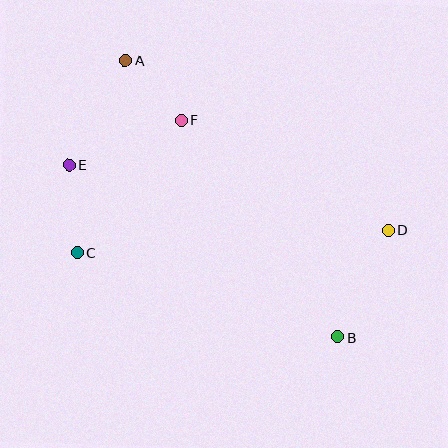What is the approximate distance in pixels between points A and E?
The distance between A and E is approximately 118 pixels.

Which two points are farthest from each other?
Points A and B are farthest from each other.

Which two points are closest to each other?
Points A and F are closest to each other.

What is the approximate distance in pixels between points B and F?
The distance between B and F is approximately 268 pixels.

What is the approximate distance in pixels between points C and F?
The distance between C and F is approximately 168 pixels.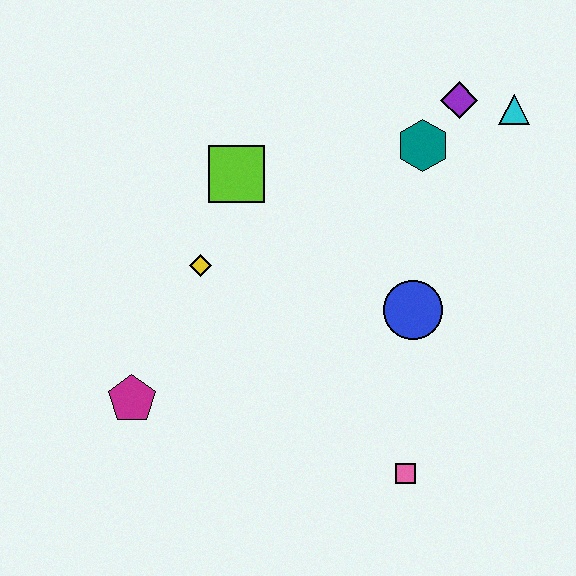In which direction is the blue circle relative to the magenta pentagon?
The blue circle is to the right of the magenta pentagon.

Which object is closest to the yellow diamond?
The lime square is closest to the yellow diamond.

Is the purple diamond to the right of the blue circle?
Yes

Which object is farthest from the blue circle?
The magenta pentagon is farthest from the blue circle.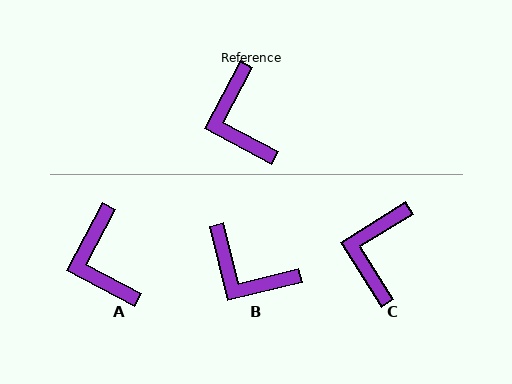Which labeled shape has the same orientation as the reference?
A.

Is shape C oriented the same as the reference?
No, it is off by about 30 degrees.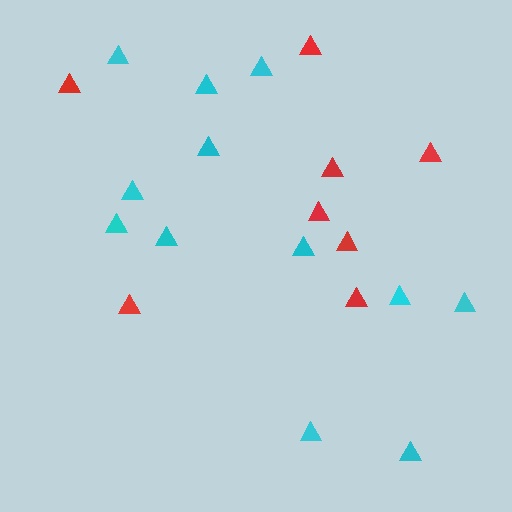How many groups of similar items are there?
There are 2 groups: one group of cyan triangles (12) and one group of red triangles (8).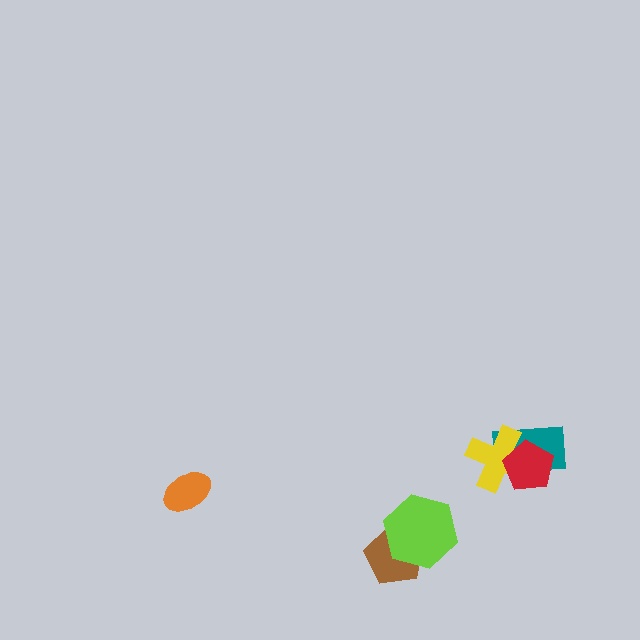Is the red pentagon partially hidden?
No, no other shape covers it.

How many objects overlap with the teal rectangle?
2 objects overlap with the teal rectangle.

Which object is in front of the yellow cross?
The red pentagon is in front of the yellow cross.